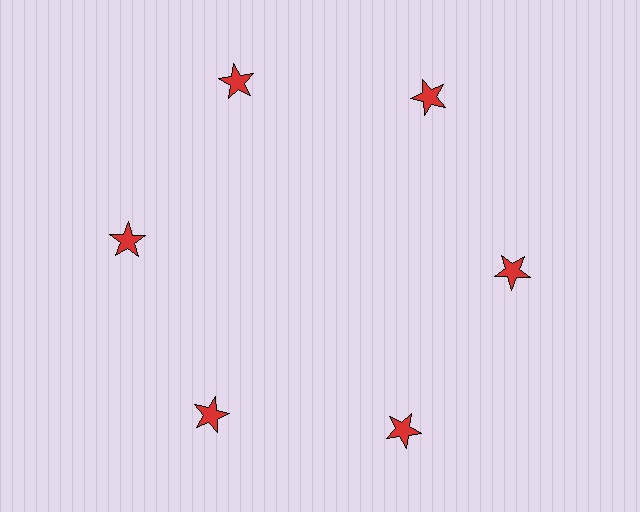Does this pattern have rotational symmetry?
Yes, this pattern has 6-fold rotational symmetry. It looks the same after rotating 60 degrees around the center.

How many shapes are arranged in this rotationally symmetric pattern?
There are 6 shapes, arranged in 6 groups of 1.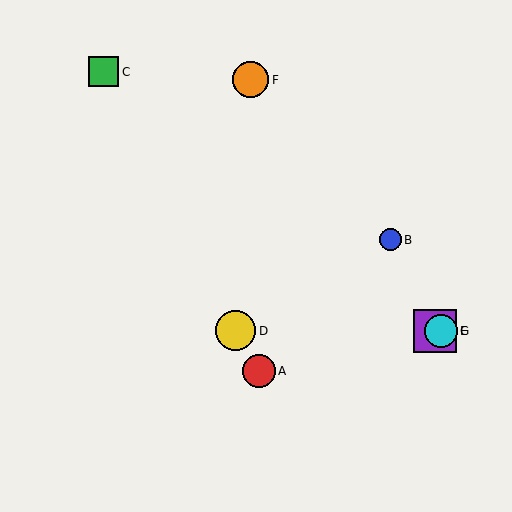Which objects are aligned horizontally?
Objects D, E, G are aligned horizontally.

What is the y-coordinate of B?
Object B is at y≈240.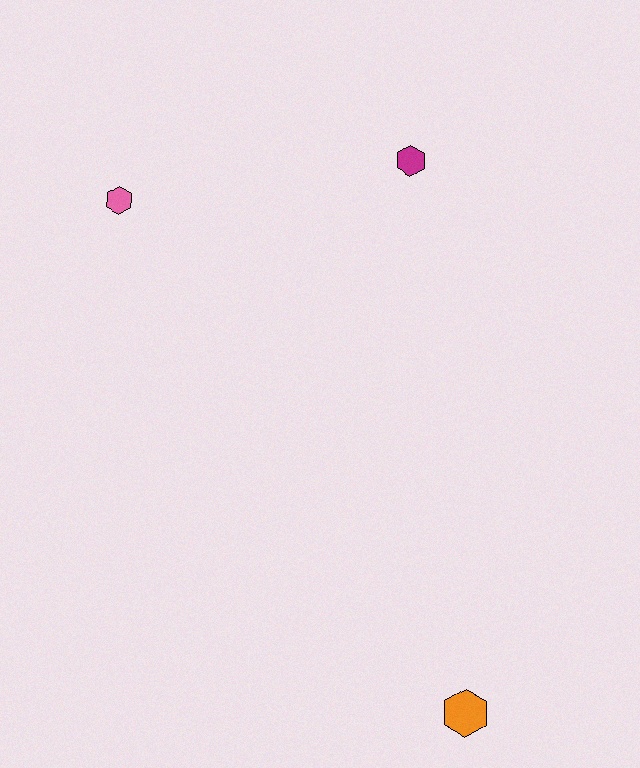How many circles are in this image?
There are no circles.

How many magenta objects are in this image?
There is 1 magenta object.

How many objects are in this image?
There are 3 objects.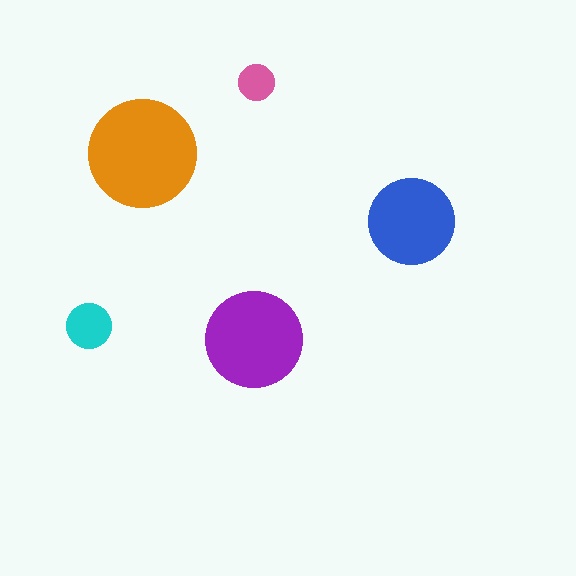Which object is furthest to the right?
The blue circle is rightmost.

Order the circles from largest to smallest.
the orange one, the purple one, the blue one, the cyan one, the pink one.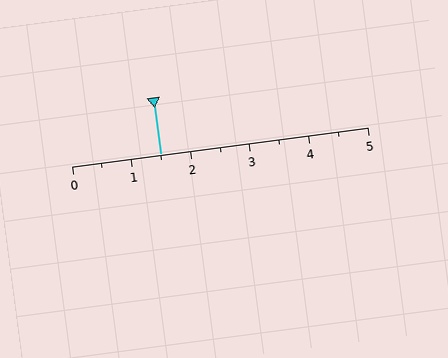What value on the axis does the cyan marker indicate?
The marker indicates approximately 1.5.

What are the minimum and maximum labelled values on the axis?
The axis runs from 0 to 5.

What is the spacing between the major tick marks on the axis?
The major ticks are spaced 1 apart.